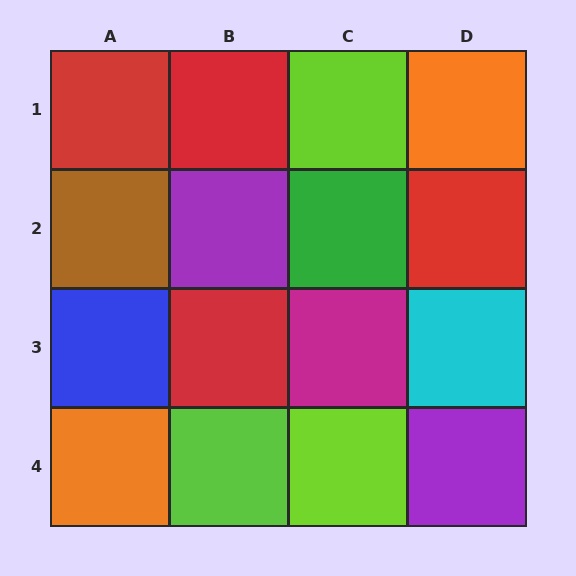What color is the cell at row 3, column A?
Blue.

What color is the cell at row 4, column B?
Lime.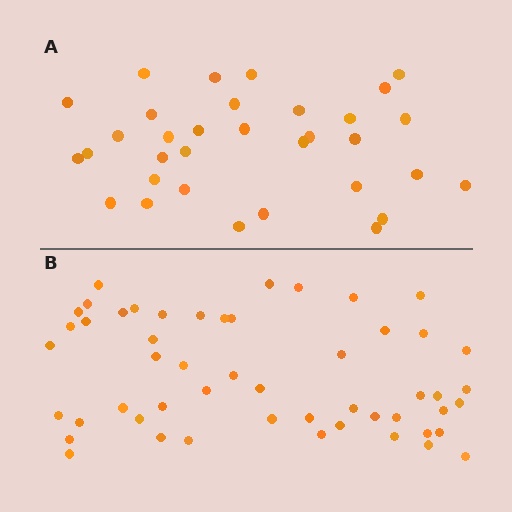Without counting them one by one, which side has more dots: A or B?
Region B (the bottom region) has more dots.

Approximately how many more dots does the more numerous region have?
Region B has approximately 20 more dots than region A.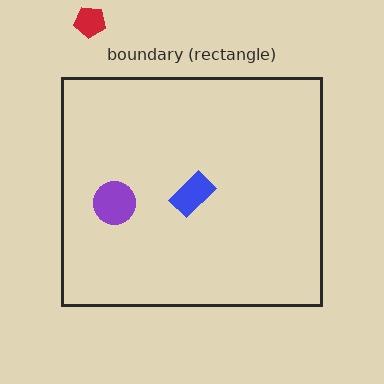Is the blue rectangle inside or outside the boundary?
Inside.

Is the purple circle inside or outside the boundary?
Inside.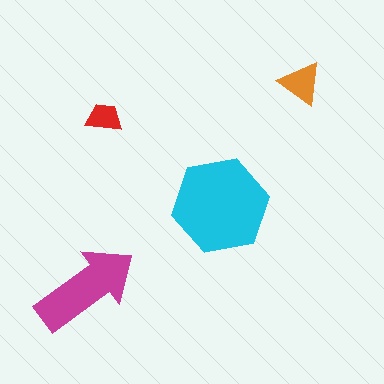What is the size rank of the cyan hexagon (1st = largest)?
1st.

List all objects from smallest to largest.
The red trapezoid, the orange triangle, the magenta arrow, the cyan hexagon.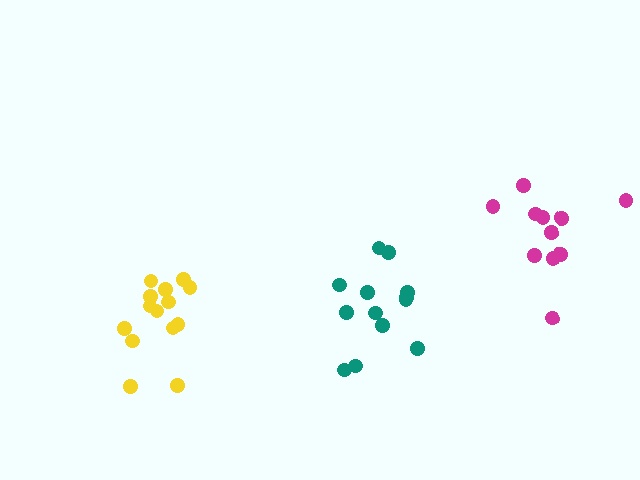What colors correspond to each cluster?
The clusters are colored: teal, yellow, magenta.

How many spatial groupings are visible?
There are 3 spatial groupings.